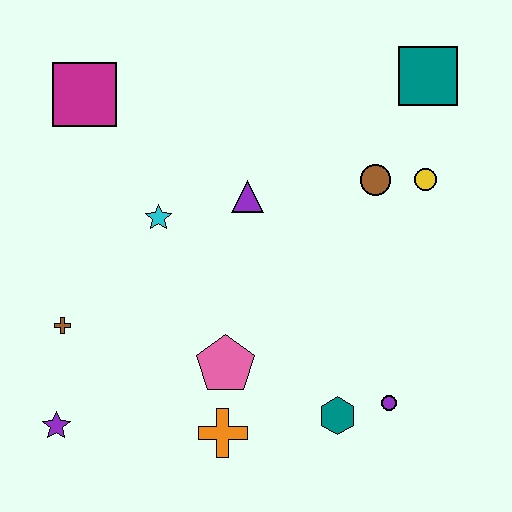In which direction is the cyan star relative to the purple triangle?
The cyan star is to the left of the purple triangle.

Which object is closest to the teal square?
The yellow circle is closest to the teal square.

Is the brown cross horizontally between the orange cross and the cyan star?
No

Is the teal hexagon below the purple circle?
Yes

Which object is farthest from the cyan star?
The teal square is farthest from the cyan star.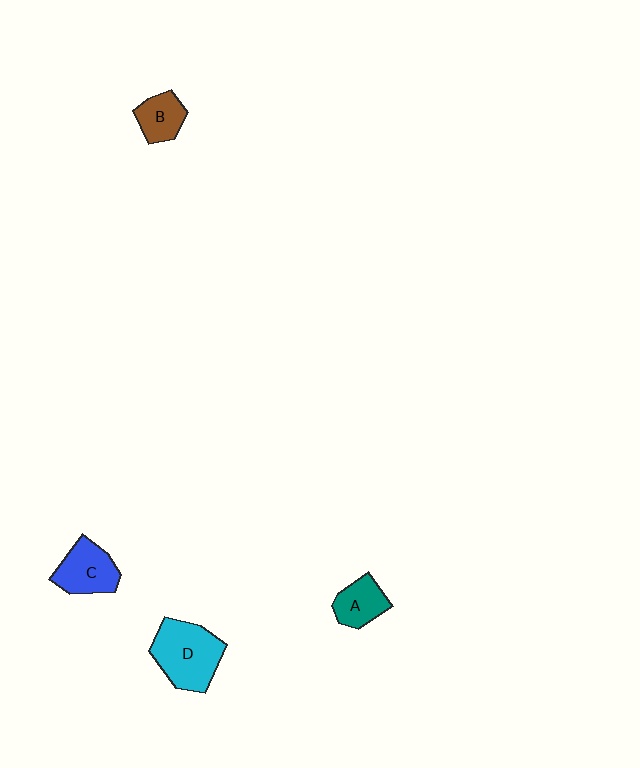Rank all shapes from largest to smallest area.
From largest to smallest: D (cyan), C (blue), A (teal), B (brown).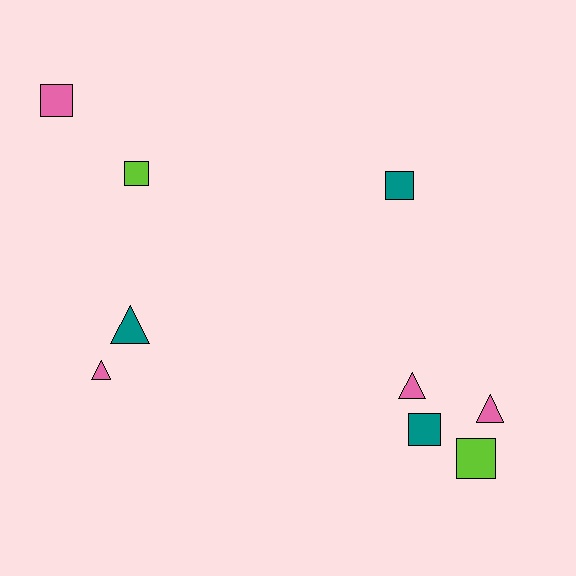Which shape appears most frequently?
Square, with 5 objects.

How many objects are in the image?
There are 9 objects.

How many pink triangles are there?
There are 3 pink triangles.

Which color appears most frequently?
Pink, with 4 objects.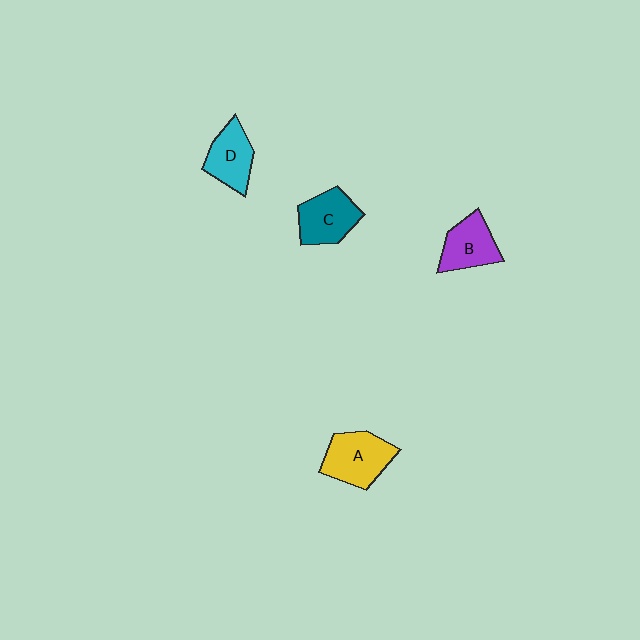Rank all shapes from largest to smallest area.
From largest to smallest: A (yellow), C (teal), B (purple), D (cyan).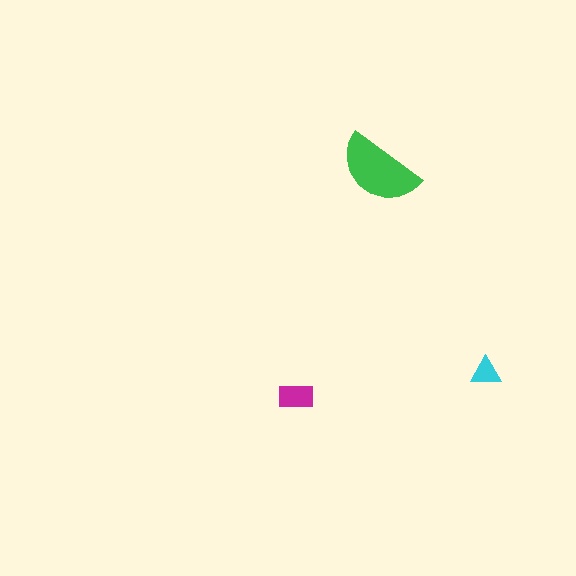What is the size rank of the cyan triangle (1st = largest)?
3rd.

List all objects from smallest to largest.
The cyan triangle, the magenta rectangle, the green semicircle.